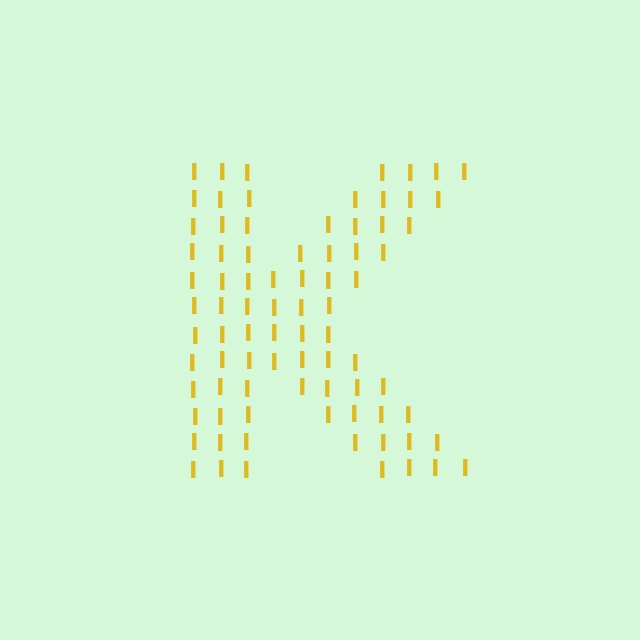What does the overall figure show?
The overall figure shows the letter K.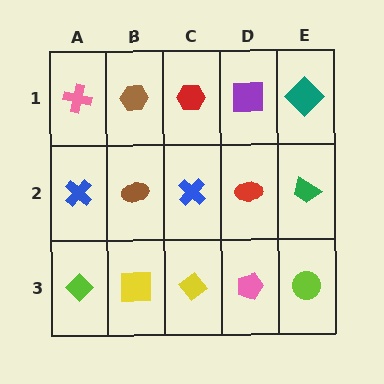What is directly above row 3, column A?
A blue cross.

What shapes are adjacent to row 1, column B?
A brown ellipse (row 2, column B), a pink cross (row 1, column A), a red hexagon (row 1, column C).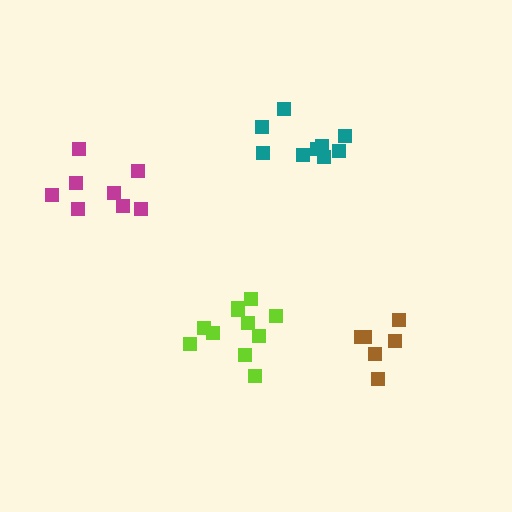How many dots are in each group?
Group 1: 6 dots, Group 2: 9 dots, Group 3: 11 dots, Group 4: 8 dots (34 total).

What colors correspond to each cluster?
The clusters are colored: brown, teal, lime, magenta.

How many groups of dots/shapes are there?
There are 4 groups.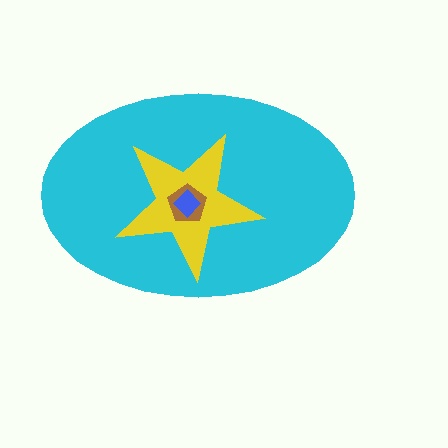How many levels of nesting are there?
4.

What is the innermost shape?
The blue diamond.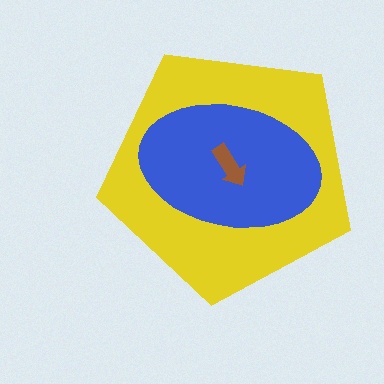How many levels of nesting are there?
3.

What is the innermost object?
The brown arrow.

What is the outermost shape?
The yellow pentagon.